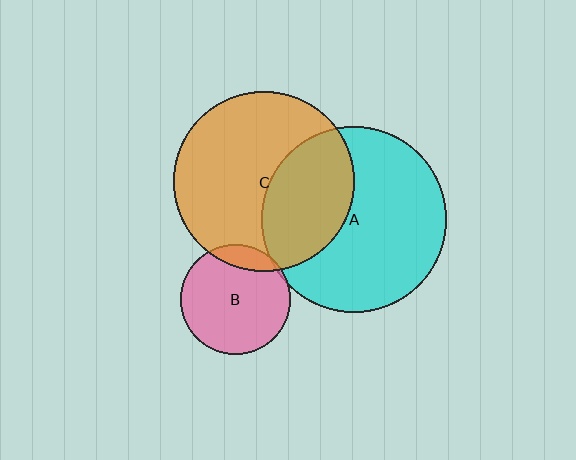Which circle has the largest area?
Circle A (cyan).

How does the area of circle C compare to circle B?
Approximately 2.7 times.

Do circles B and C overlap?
Yes.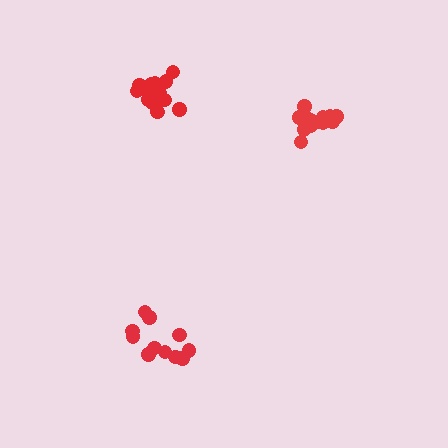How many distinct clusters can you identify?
There are 3 distinct clusters.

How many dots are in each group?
Group 1: 15 dots, Group 2: 11 dots, Group 3: 14 dots (40 total).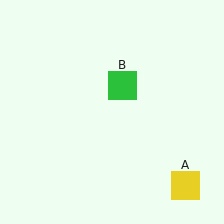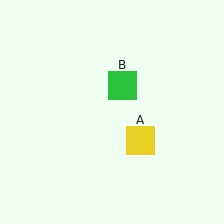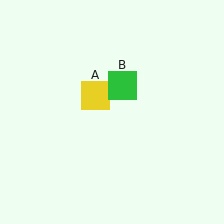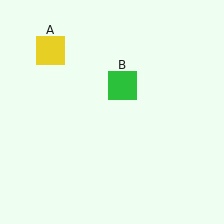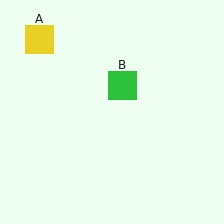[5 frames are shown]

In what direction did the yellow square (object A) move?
The yellow square (object A) moved up and to the left.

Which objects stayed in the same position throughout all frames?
Green square (object B) remained stationary.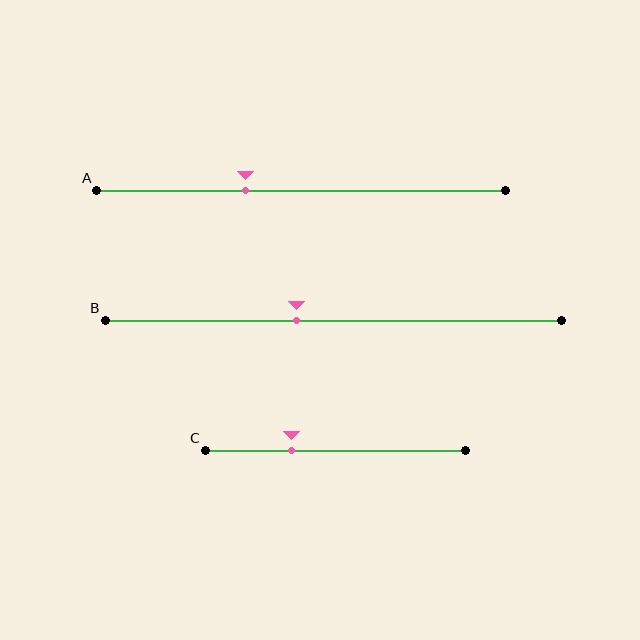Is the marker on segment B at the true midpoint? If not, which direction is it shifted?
No, the marker on segment B is shifted to the left by about 8% of the segment length.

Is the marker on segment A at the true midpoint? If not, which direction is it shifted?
No, the marker on segment A is shifted to the left by about 14% of the segment length.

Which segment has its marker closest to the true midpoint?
Segment B has its marker closest to the true midpoint.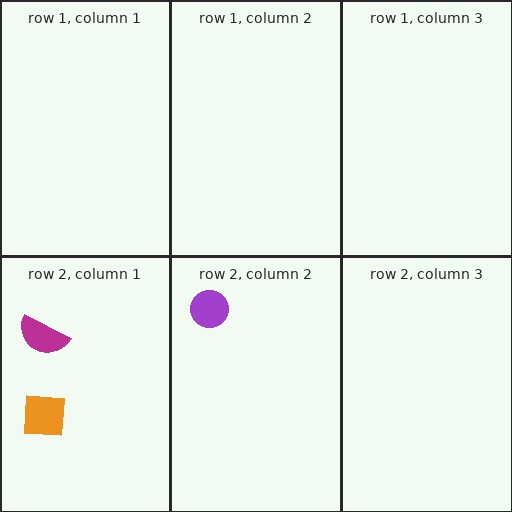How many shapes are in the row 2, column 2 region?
1.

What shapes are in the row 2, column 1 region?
The magenta semicircle, the orange square.